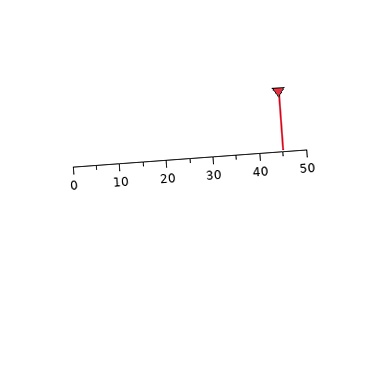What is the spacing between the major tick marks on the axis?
The major ticks are spaced 10 apart.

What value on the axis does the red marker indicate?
The marker indicates approximately 45.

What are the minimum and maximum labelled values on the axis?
The axis runs from 0 to 50.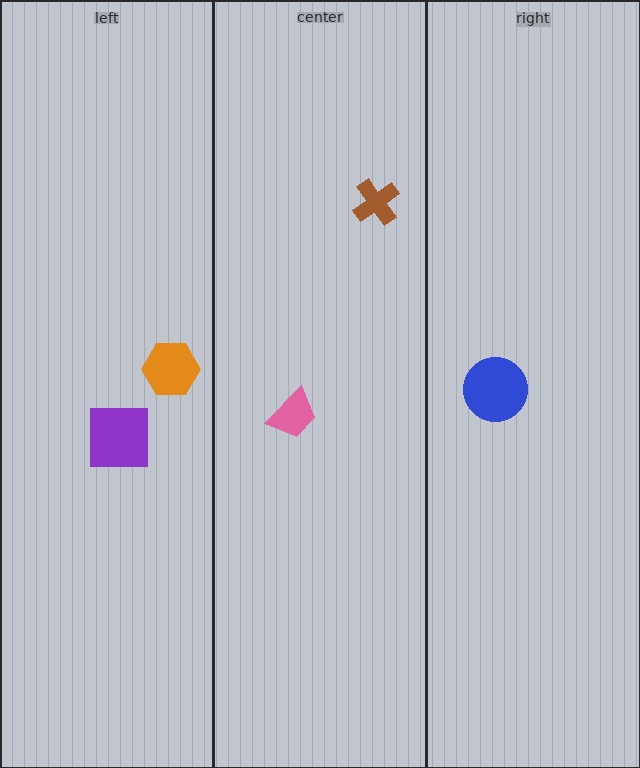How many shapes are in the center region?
2.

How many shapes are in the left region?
2.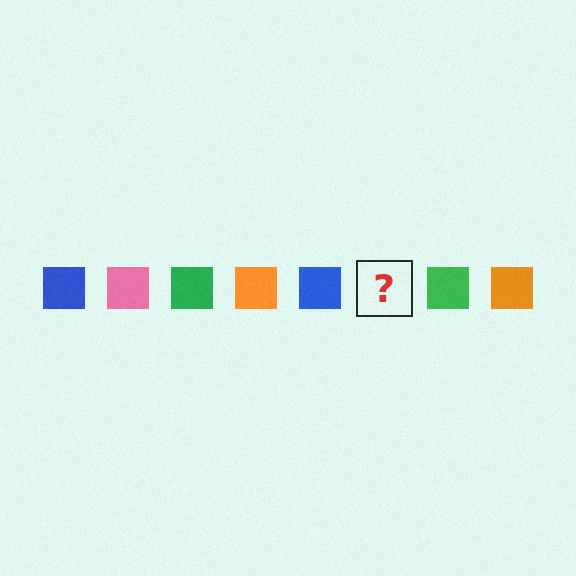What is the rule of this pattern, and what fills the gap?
The rule is that the pattern cycles through blue, pink, green, orange squares. The gap should be filled with a pink square.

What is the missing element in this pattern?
The missing element is a pink square.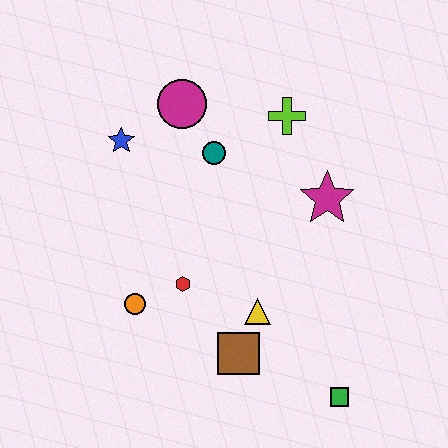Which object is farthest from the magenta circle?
The green square is farthest from the magenta circle.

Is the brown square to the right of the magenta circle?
Yes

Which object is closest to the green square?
The brown square is closest to the green square.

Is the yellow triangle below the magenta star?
Yes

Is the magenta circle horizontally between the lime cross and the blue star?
Yes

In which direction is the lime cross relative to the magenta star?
The lime cross is above the magenta star.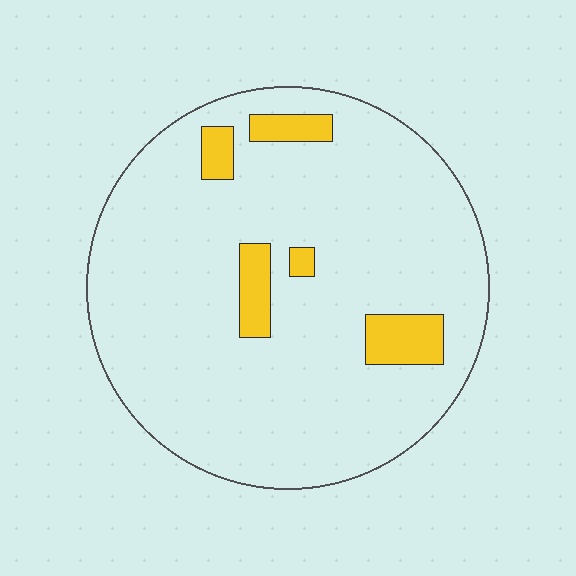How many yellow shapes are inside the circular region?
5.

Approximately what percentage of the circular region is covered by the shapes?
Approximately 10%.